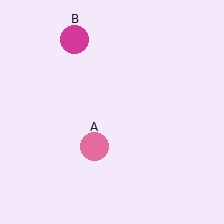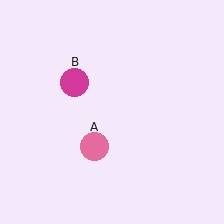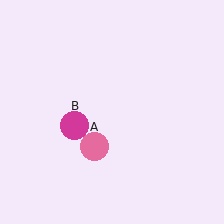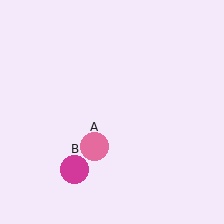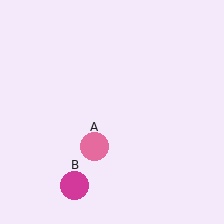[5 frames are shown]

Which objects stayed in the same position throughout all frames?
Pink circle (object A) remained stationary.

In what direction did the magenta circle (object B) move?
The magenta circle (object B) moved down.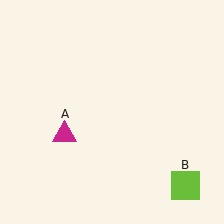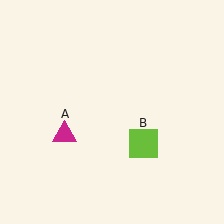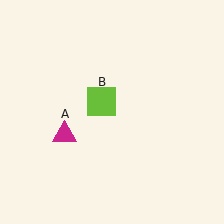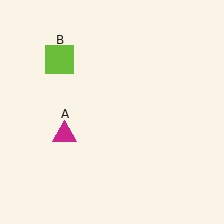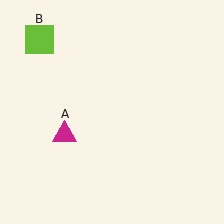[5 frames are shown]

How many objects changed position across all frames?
1 object changed position: lime square (object B).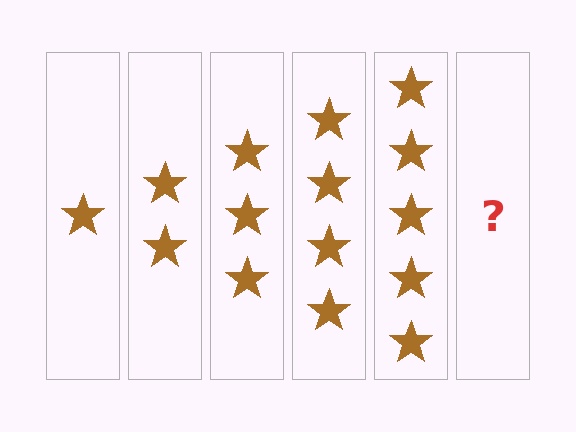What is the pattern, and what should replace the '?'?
The pattern is that each step adds one more star. The '?' should be 6 stars.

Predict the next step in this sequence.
The next step is 6 stars.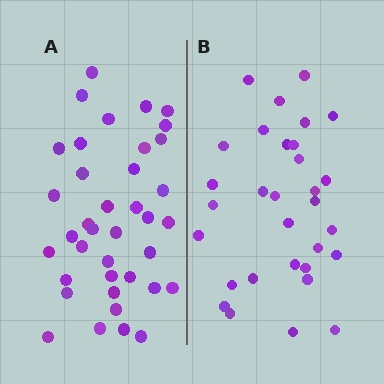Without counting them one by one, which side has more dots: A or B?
Region A (the left region) has more dots.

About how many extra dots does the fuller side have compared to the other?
Region A has roughly 8 or so more dots than region B.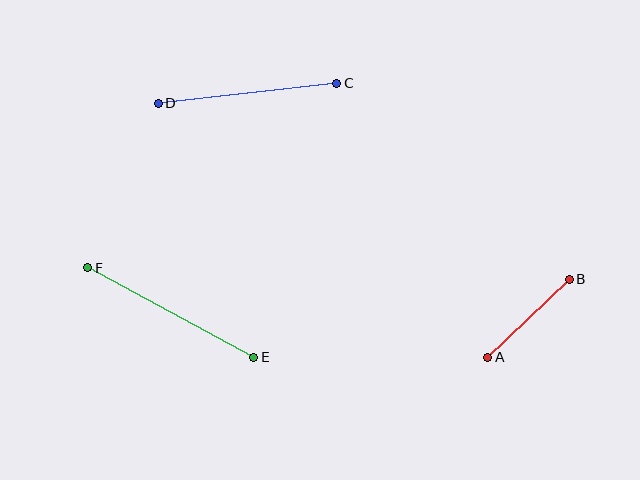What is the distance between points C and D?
The distance is approximately 180 pixels.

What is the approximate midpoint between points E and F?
The midpoint is at approximately (171, 313) pixels.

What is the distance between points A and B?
The distance is approximately 113 pixels.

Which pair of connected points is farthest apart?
Points E and F are farthest apart.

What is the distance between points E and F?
The distance is approximately 189 pixels.